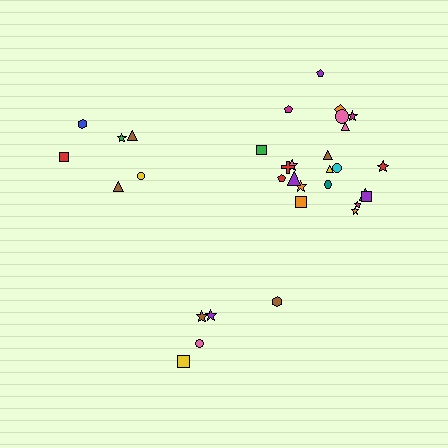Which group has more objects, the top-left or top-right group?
The top-right group.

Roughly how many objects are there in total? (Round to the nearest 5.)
Roughly 35 objects in total.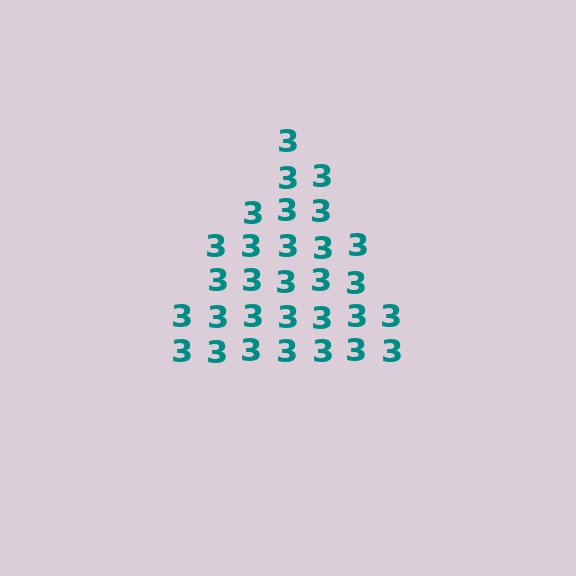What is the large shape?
The large shape is a triangle.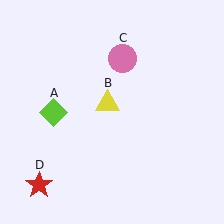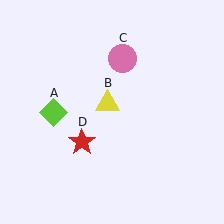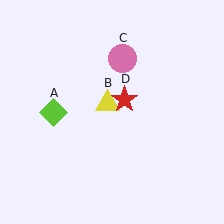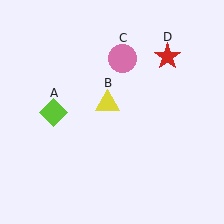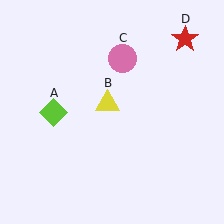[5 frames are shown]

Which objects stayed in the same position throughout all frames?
Lime diamond (object A) and yellow triangle (object B) and pink circle (object C) remained stationary.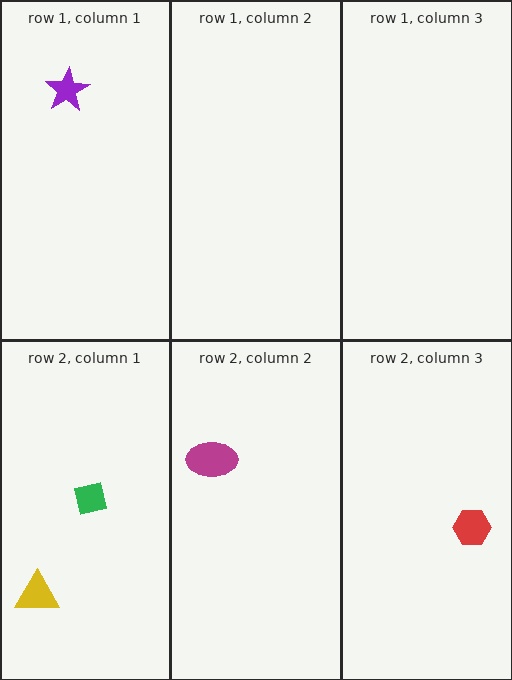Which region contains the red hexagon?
The row 2, column 3 region.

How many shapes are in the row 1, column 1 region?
1.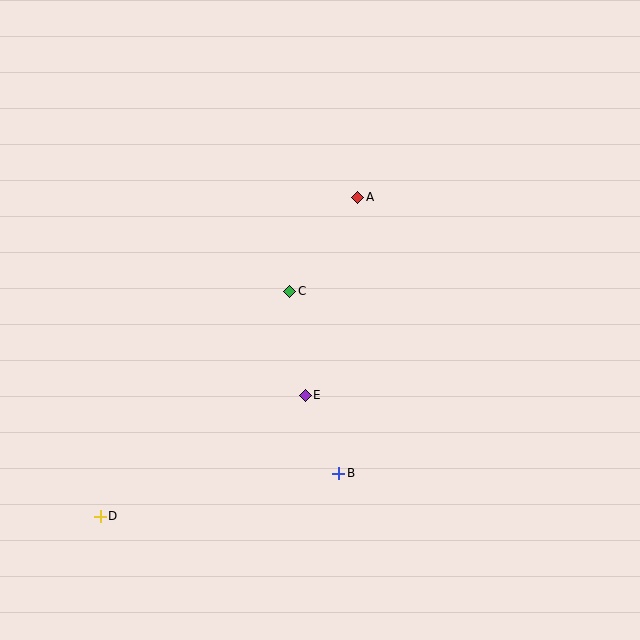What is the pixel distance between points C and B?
The distance between C and B is 188 pixels.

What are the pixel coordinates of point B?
Point B is at (339, 473).